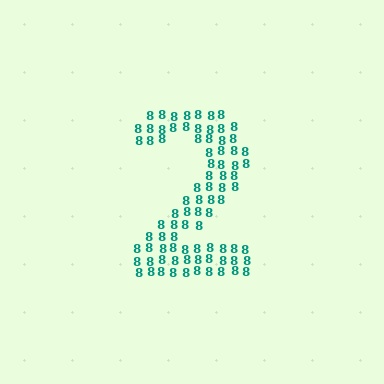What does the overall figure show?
The overall figure shows the digit 2.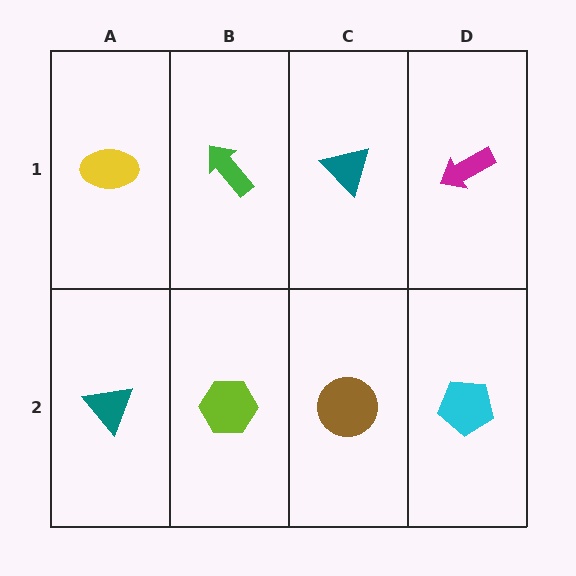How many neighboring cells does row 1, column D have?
2.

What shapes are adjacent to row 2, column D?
A magenta arrow (row 1, column D), a brown circle (row 2, column C).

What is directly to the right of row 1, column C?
A magenta arrow.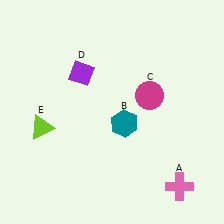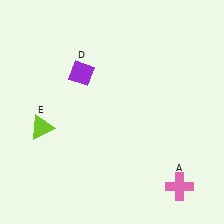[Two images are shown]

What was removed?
The teal hexagon (B), the magenta circle (C) were removed in Image 2.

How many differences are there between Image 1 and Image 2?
There are 2 differences between the two images.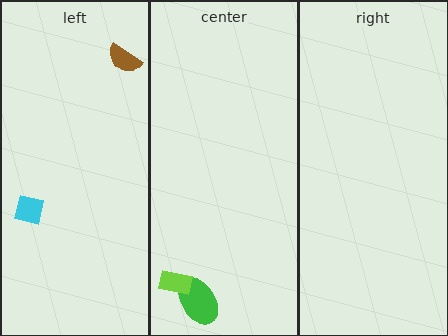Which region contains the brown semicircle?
The left region.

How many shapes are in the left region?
2.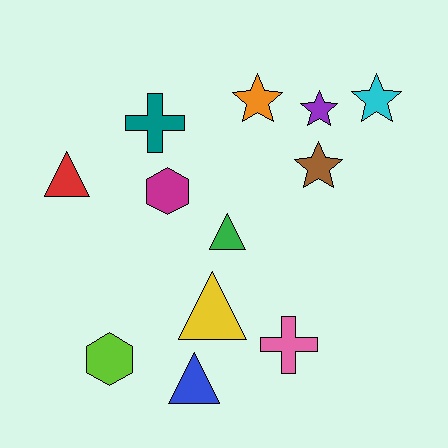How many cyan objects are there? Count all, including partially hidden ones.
There is 1 cyan object.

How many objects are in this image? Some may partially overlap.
There are 12 objects.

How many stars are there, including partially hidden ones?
There are 4 stars.